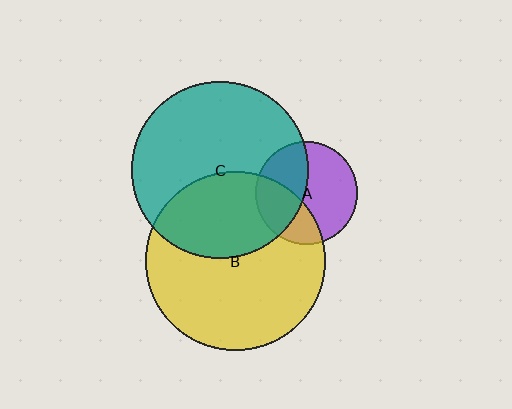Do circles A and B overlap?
Yes.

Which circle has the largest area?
Circle B (yellow).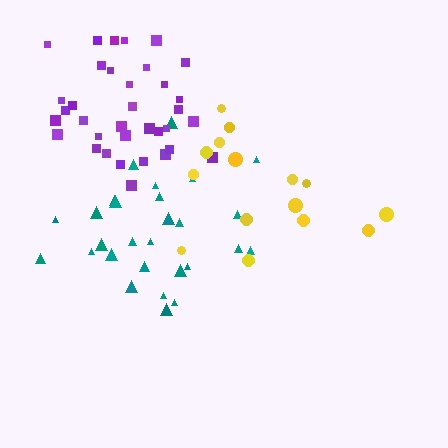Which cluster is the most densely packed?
Purple.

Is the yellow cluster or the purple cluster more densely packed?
Purple.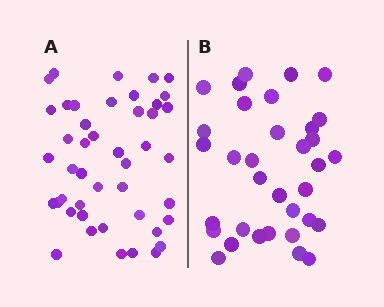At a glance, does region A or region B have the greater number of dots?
Region A (the left region) has more dots.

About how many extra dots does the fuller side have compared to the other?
Region A has roughly 12 or so more dots than region B.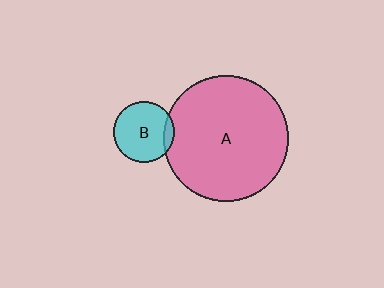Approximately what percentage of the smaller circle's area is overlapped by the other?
Approximately 10%.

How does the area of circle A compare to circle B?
Approximately 4.3 times.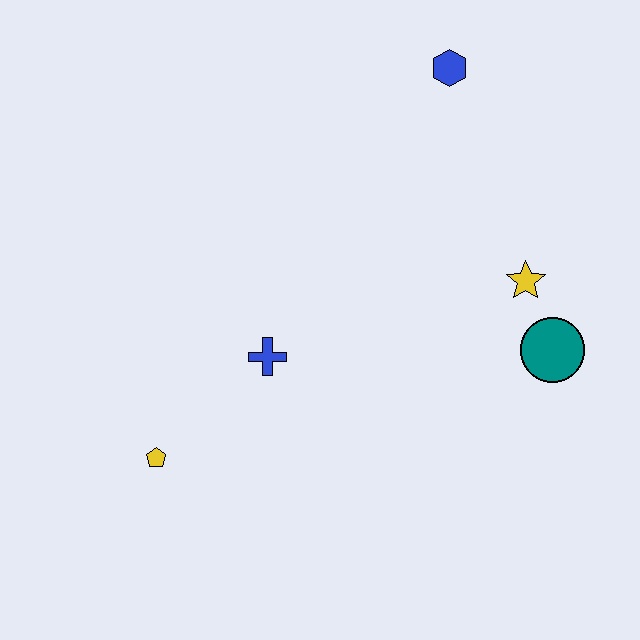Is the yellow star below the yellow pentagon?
No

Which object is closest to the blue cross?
The yellow pentagon is closest to the blue cross.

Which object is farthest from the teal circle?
The yellow pentagon is farthest from the teal circle.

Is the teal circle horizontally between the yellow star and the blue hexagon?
No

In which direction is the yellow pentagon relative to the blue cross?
The yellow pentagon is to the left of the blue cross.